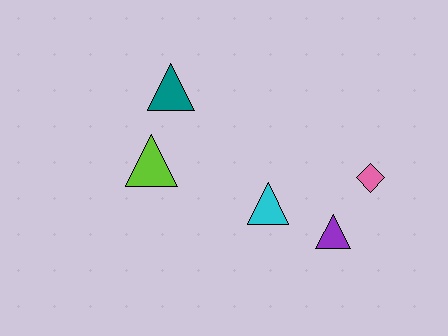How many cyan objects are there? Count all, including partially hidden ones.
There is 1 cyan object.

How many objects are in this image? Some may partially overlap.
There are 5 objects.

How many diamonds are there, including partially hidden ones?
There is 1 diamond.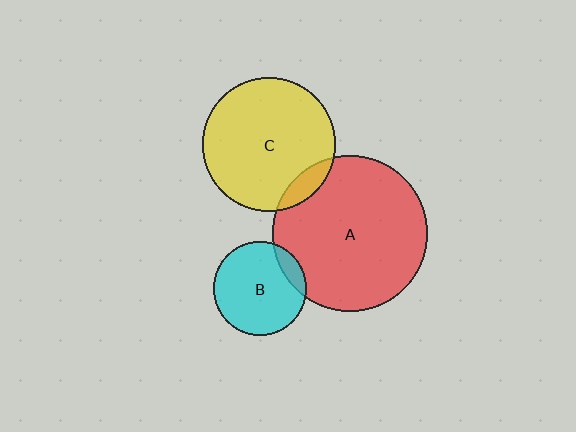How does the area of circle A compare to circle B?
Approximately 2.8 times.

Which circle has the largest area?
Circle A (red).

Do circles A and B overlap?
Yes.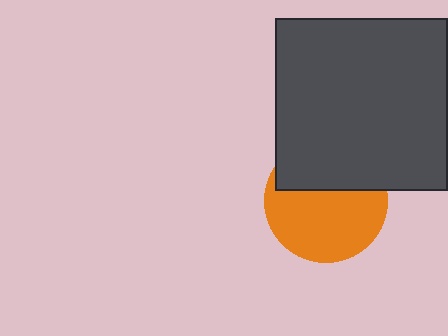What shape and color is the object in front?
The object in front is a dark gray square.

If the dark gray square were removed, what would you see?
You would see the complete orange circle.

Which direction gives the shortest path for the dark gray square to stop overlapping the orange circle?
Moving up gives the shortest separation.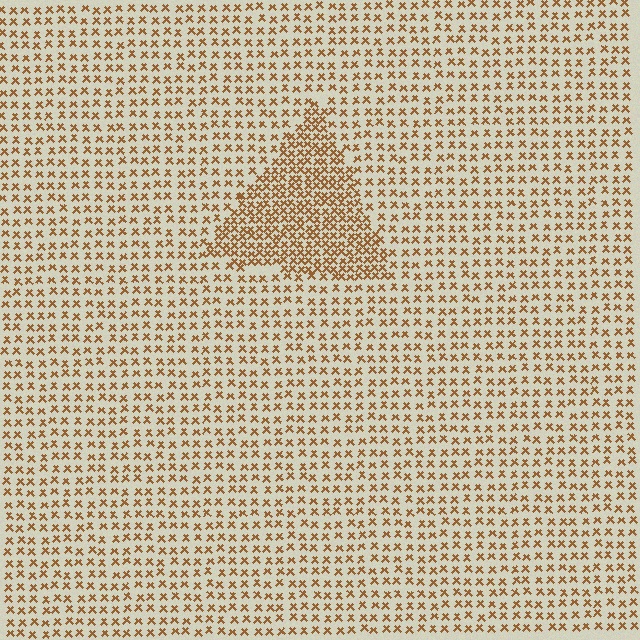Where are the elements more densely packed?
The elements are more densely packed inside the triangle boundary.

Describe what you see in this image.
The image contains small brown elements arranged at two different densities. A triangle-shaped region is visible where the elements are more densely packed than the surrounding area.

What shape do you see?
I see a triangle.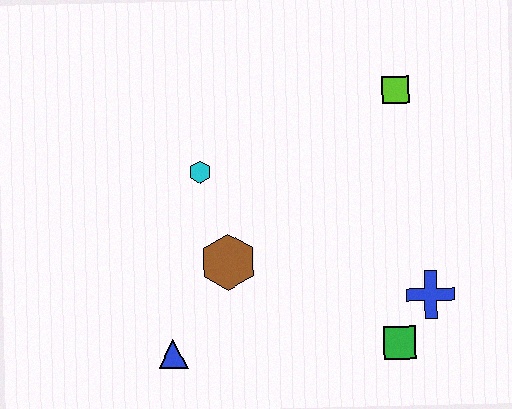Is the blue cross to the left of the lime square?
No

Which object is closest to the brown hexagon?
The cyan hexagon is closest to the brown hexagon.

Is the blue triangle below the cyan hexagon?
Yes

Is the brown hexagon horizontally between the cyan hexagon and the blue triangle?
No